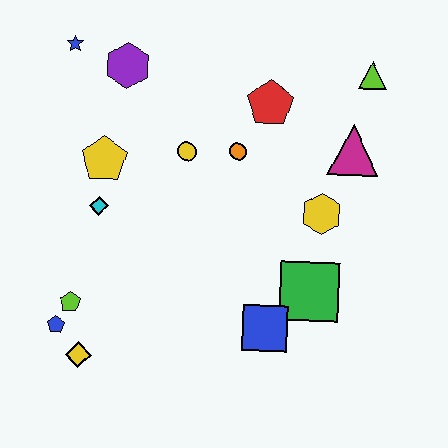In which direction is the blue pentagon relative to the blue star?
The blue pentagon is below the blue star.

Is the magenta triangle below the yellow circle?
No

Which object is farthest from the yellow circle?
The yellow diamond is farthest from the yellow circle.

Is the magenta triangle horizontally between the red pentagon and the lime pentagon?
No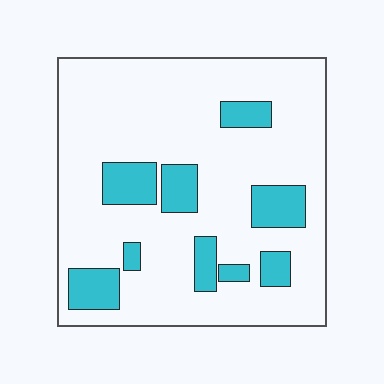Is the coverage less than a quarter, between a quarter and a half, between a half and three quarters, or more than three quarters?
Less than a quarter.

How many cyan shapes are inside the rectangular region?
9.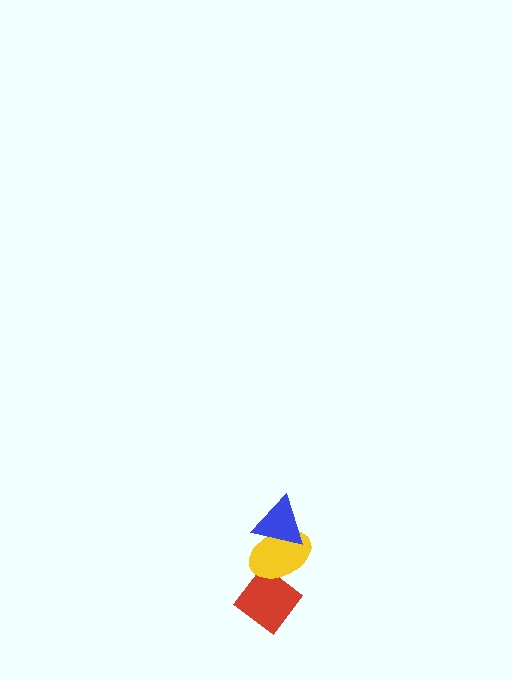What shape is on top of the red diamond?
The yellow ellipse is on top of the red diamond.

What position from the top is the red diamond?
The red diamond is 3rd from the top.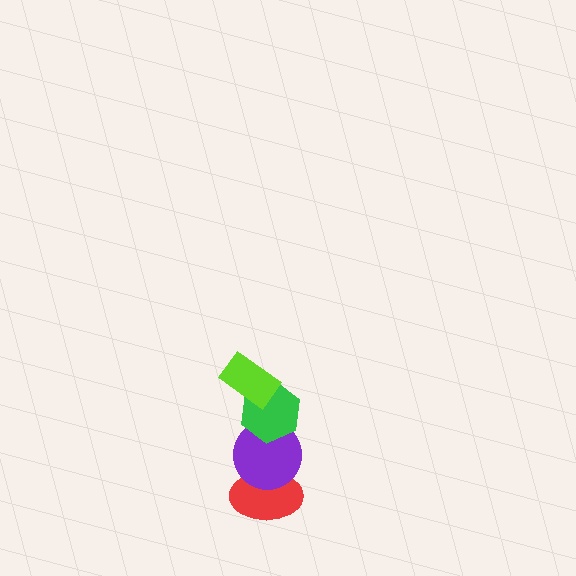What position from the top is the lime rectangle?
The lime rectangle is 1st from the top.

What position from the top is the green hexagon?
The green hexagon is 2nd from the top.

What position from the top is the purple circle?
The purple circle is 3rd from the top.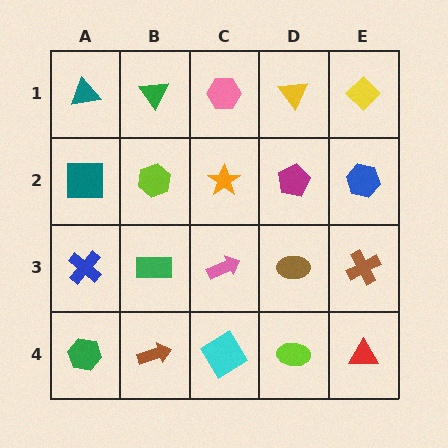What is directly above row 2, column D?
A yellow triangle.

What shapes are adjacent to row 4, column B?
A green rectangle (row 3, column B), a green hexagon (row 4, column A), a cyan diamond (row 4, column C).